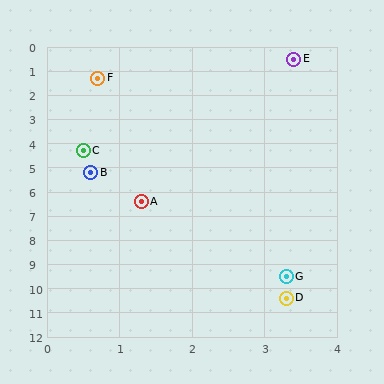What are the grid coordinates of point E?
Point E is at approximately (3.4, 0.5).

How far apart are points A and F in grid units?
Points A and F are about 5.1 grid units apart.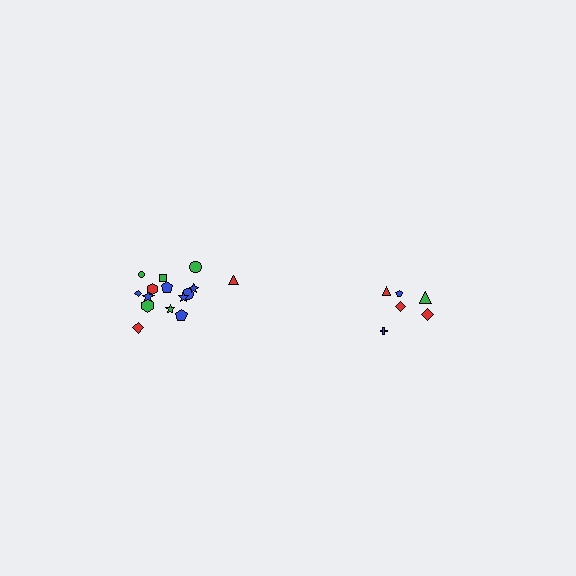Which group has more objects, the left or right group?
The left group.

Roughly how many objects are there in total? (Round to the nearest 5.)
Roughly 20 objects in total.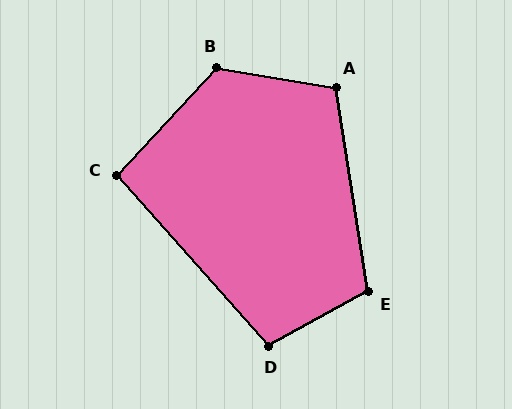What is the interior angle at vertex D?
Approximately 103 degrees (obtuse).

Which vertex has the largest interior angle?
B, at approximately 124 degrees.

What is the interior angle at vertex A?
Approximately 108 degrees (obtuse).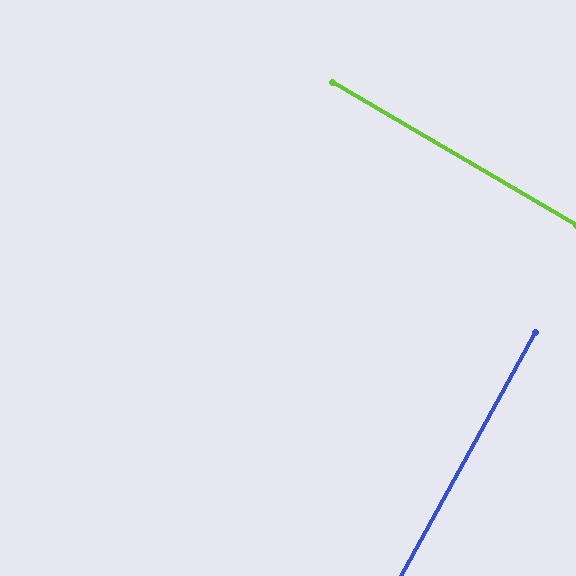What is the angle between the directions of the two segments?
Approximately 89 degrees.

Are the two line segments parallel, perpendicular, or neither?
Perpendicular — they meet at approximately 89°.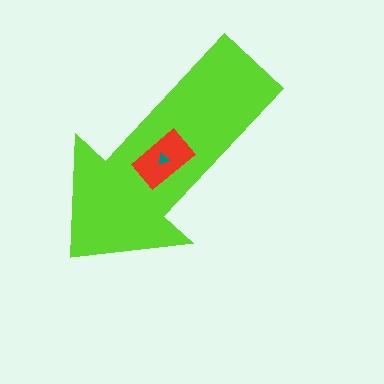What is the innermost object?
The teal triangle.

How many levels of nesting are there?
3.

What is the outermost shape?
The lime arrow.